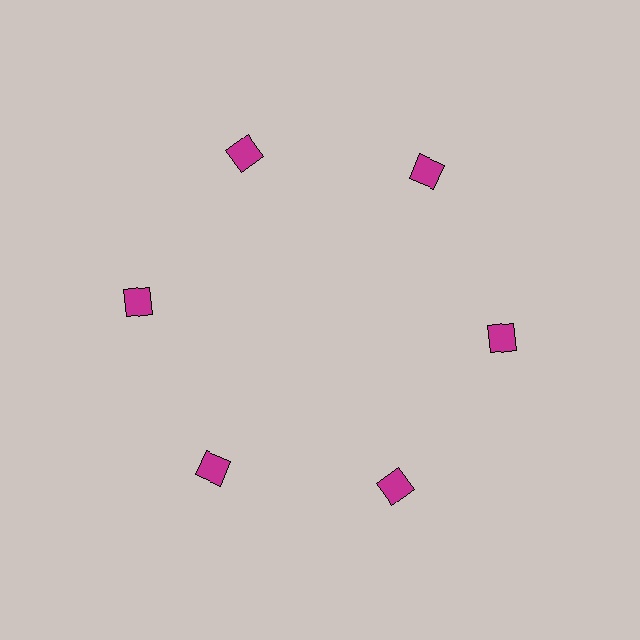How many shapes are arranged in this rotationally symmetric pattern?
There are 6 shapes, arranged in 6 groups of 1.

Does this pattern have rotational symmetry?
Yes, this pattern has 6-fold rotational symmetry. It looks the same after rotating 60 degrees around the center.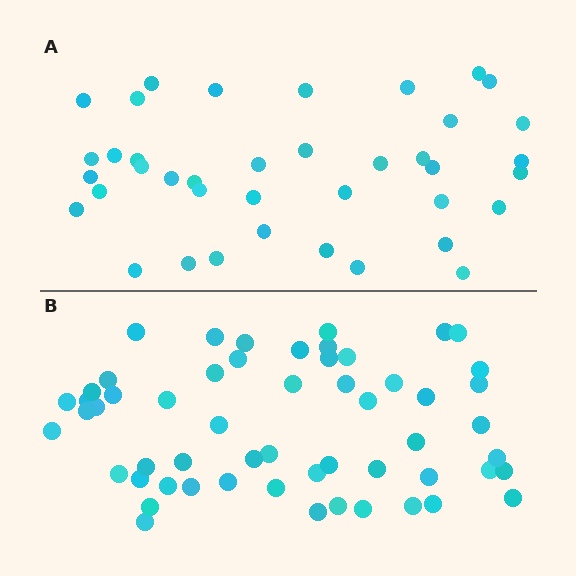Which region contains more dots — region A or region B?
Region B (the bottom region) has more dots.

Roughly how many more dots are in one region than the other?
Region B has approximately 15 more dots than region A.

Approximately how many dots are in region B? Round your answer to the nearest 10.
About 60 dots. (The exact count is 56, which rounds to 60.)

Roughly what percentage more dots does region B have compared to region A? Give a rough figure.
About 45% more.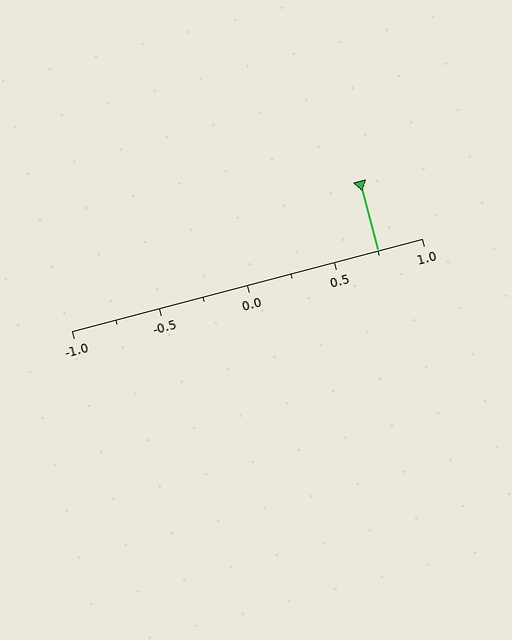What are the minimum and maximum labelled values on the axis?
The axis runs from -1.0 to 1.0.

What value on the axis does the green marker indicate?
The marker indicates approximately 0.75.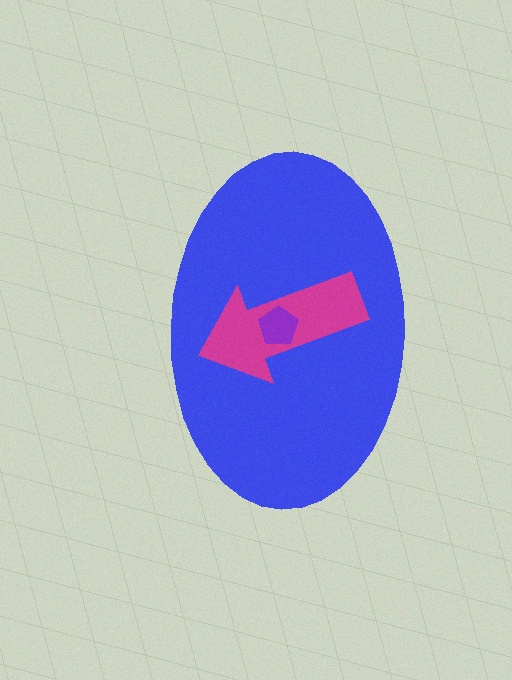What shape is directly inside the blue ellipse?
The magenta arrow.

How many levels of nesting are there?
3.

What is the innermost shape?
The purple pentagon.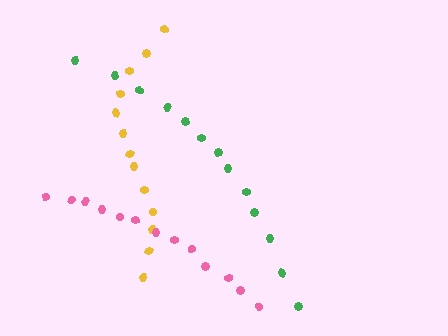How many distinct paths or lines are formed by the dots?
There are 3 distinct paths.